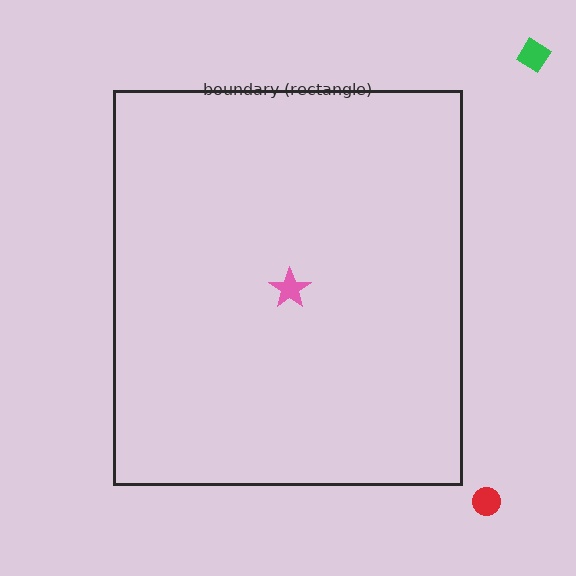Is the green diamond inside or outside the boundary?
Outside.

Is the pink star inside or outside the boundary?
Inside.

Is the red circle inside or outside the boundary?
Outside.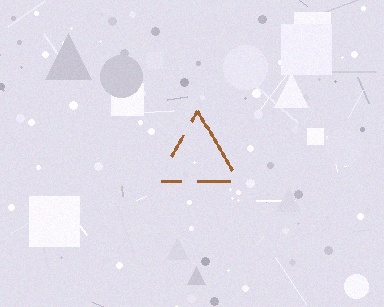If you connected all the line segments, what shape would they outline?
They would outline a triangle.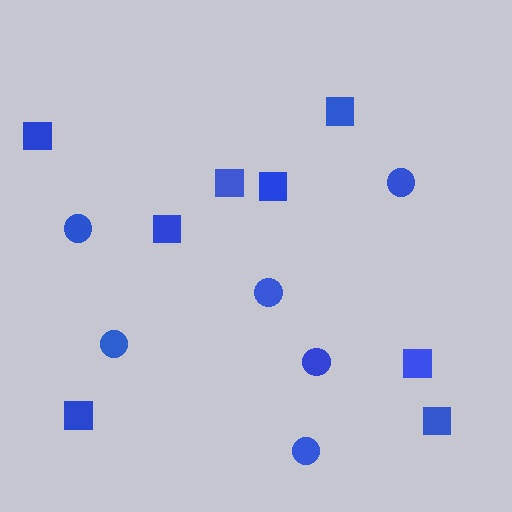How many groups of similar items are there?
There are 2 groups: one group of squares (8) and one group of circles (6).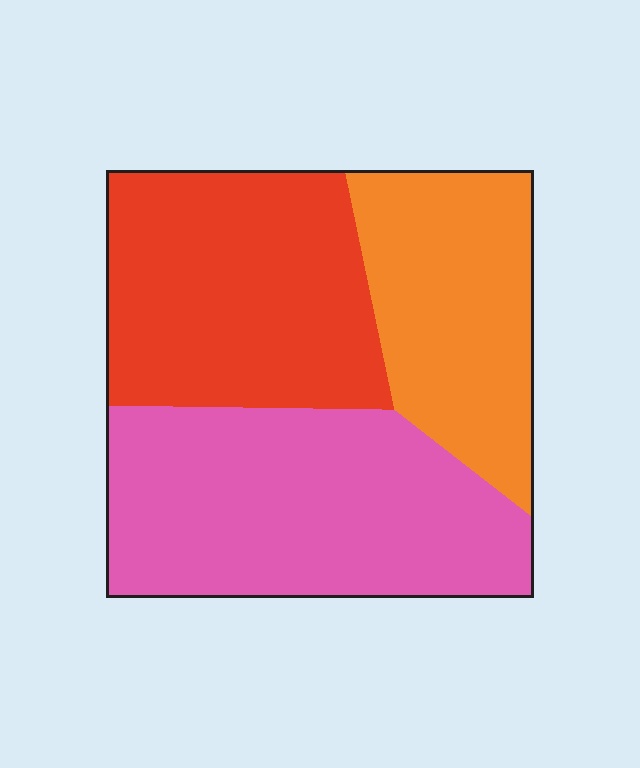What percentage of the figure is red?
Red covers 34% of the figure.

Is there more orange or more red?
Red.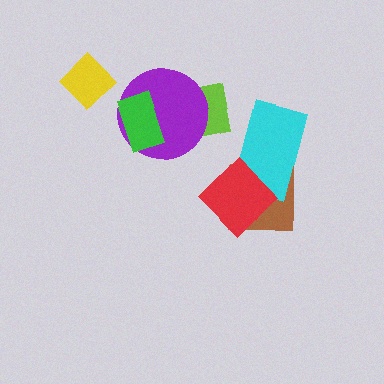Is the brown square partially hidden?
Yes, it is partially covered by another shape.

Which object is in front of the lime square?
The purple circle is in front of the lime square.